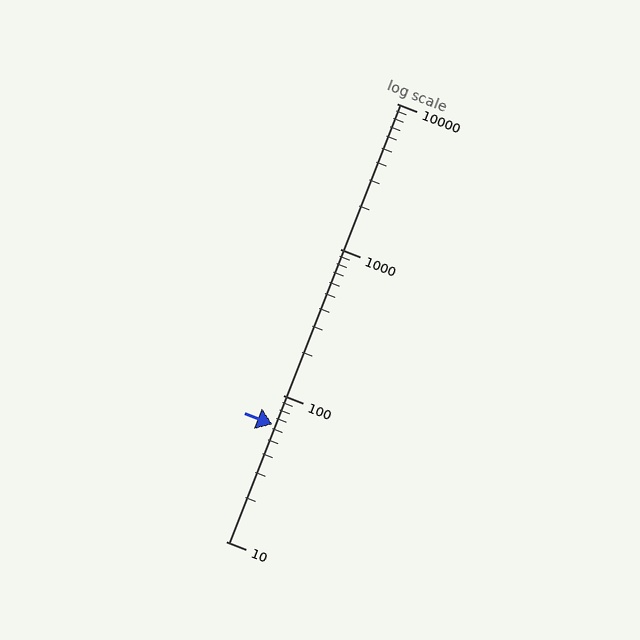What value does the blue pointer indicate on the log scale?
The pointer indicates approximately 63.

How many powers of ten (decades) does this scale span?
The scale spans 3 decades, from 10 to 10000.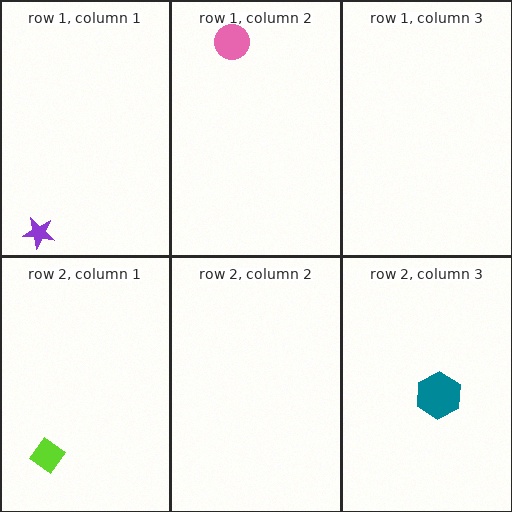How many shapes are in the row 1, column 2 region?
1.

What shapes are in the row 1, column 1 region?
The purple star.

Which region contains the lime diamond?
The row 2, column 1 region.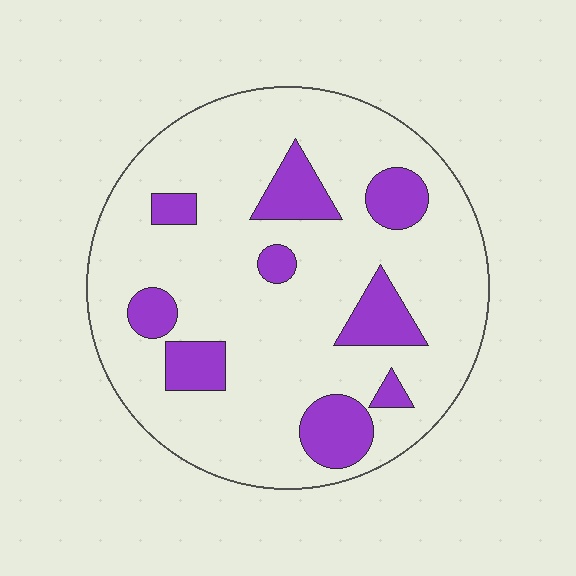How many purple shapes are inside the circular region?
9.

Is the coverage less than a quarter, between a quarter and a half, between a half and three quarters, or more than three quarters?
Less than a quarter.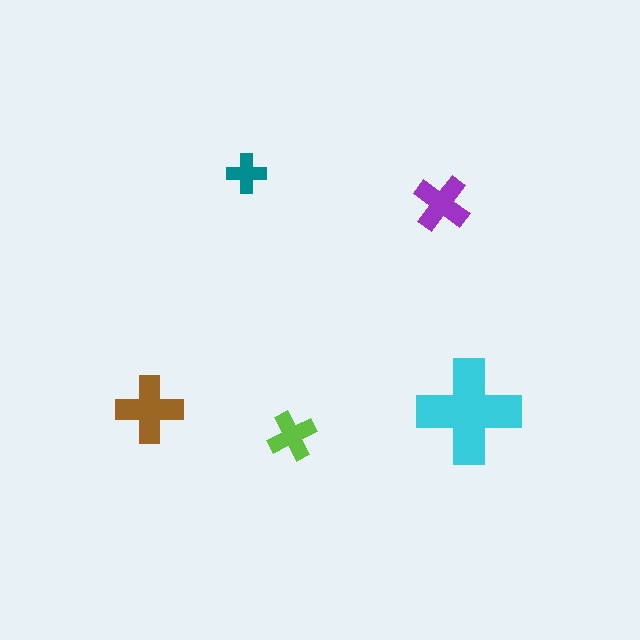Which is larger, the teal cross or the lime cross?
The lime one.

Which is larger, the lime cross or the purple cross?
The purple one.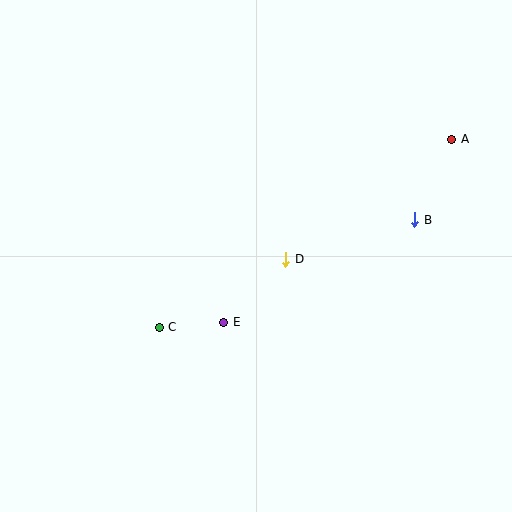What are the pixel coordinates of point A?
Point A is at (452, 139).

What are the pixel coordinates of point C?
Point C is at (159, 328).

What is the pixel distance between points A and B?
The distance between A and B is 88 pixels.